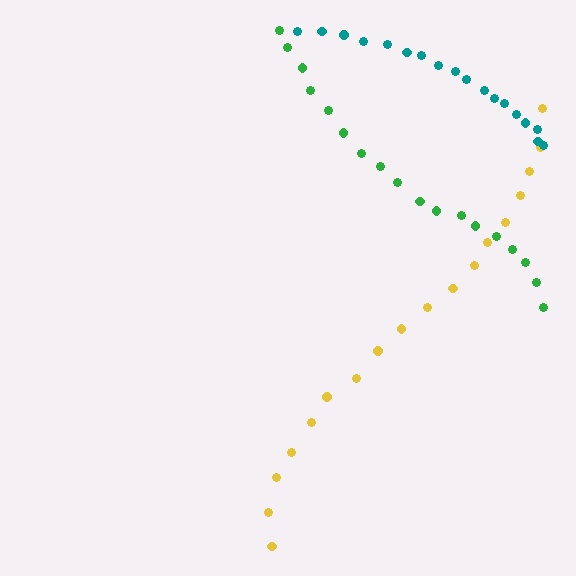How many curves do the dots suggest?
There are 3 distinct paths.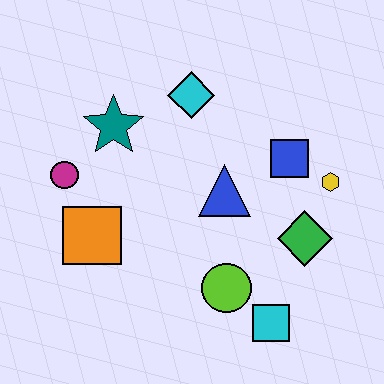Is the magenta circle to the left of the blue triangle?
Yes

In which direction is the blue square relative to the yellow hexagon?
The blue square is to the left of the yellow hexagon.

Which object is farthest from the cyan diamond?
The cyan square is farthest from the cyan diamond.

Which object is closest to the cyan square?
The lime circle is closest to the cyan square.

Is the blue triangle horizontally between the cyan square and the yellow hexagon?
No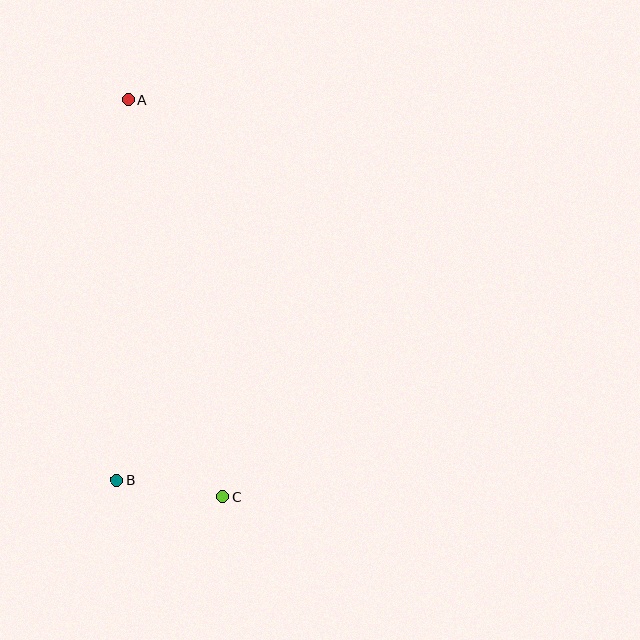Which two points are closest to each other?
Points B and C are closest to each other.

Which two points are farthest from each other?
Points A and C are farthest from each other.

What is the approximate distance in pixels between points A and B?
The distance between A and B is approximately 381 pixels.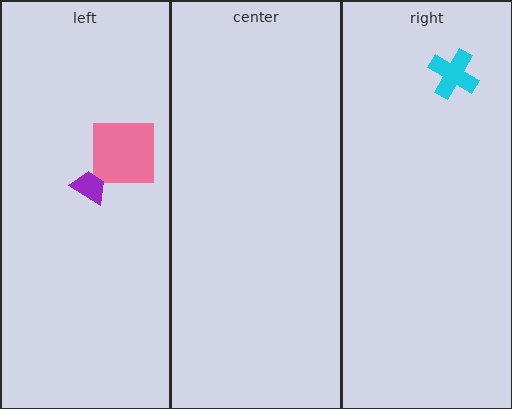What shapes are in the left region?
The pink square, the purple trapezoid.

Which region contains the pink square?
The left region.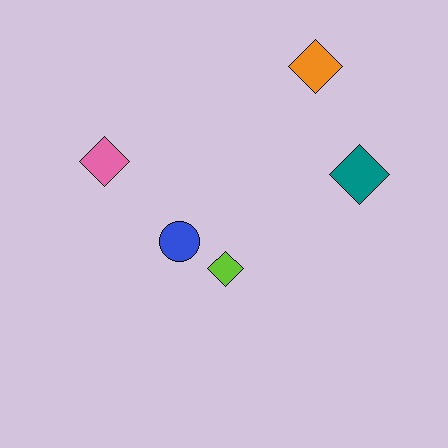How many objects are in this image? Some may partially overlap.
There are 5 objects.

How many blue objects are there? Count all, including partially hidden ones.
There is 1 blue object.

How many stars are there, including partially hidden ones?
There are no stars.